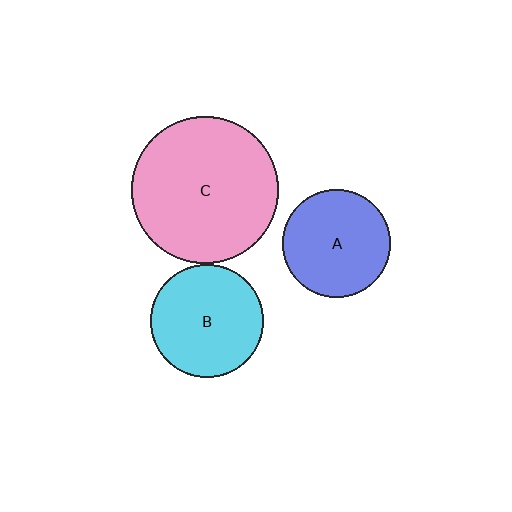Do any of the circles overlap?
No, none of the circles overlap.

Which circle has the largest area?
Circle C (pink).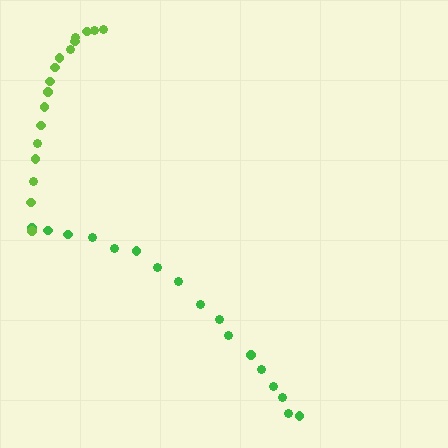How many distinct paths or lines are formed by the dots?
There are 2 distinct paths.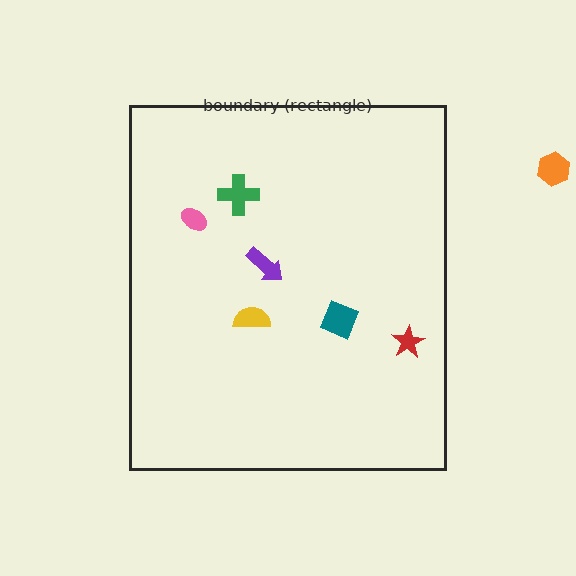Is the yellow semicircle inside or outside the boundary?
Inside.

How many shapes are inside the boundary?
6 inside, 1 outside.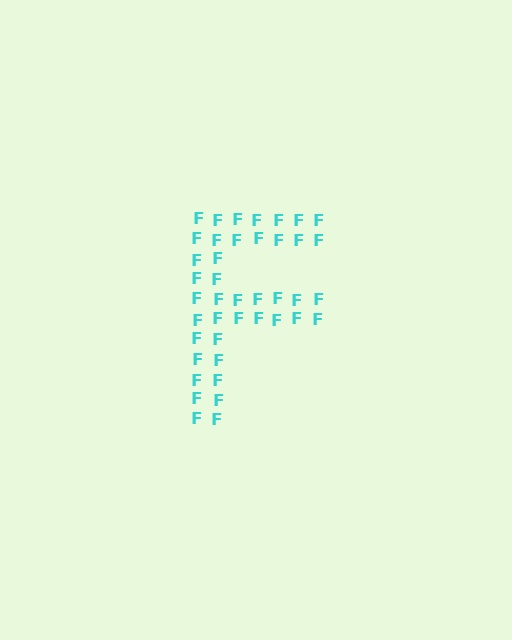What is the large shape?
The large shape is the letter F.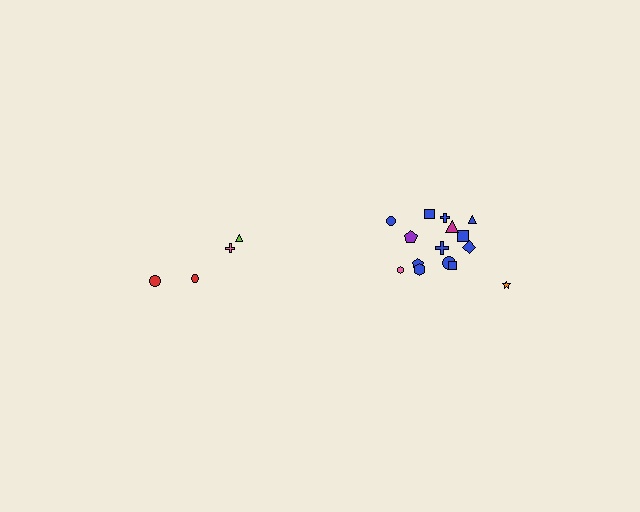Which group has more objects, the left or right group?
The right group.